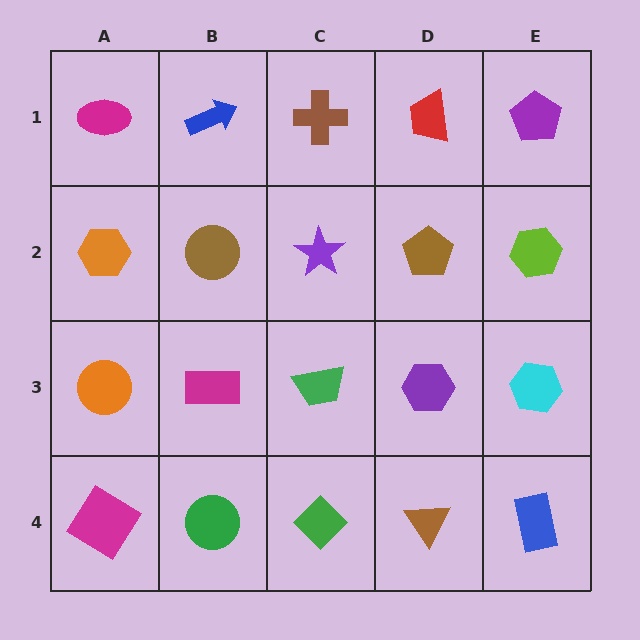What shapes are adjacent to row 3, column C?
A purple star (row 2, column C), a green diamond (row 4, column C), a magenta rectangle (row 3, column B), a purple hexagon (row 3, column D).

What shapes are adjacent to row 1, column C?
A purple star (row 2, column C), a blue arrow (row 1, column B), a red trapezoid (row 1, column D).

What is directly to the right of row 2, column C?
A brown pentagon.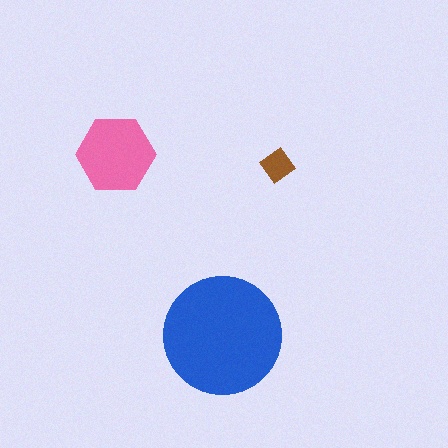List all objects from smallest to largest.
The brown diamond, the pink hexagon, the blue circle.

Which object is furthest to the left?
The pink hexagon is leftmost.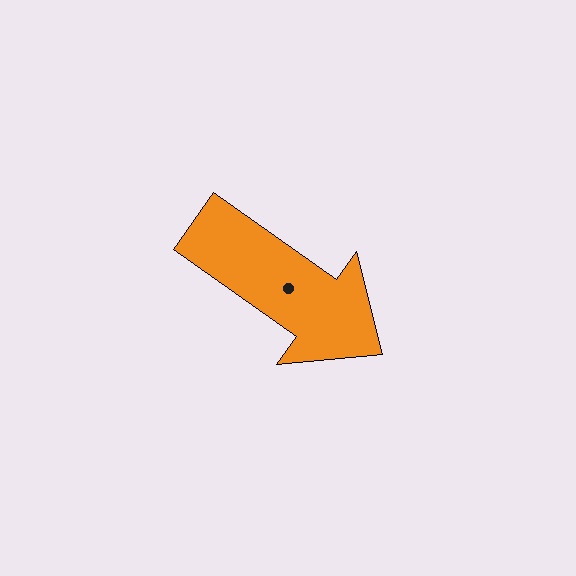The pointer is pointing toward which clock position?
Roughly 4 o'clock.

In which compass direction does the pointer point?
Southeast.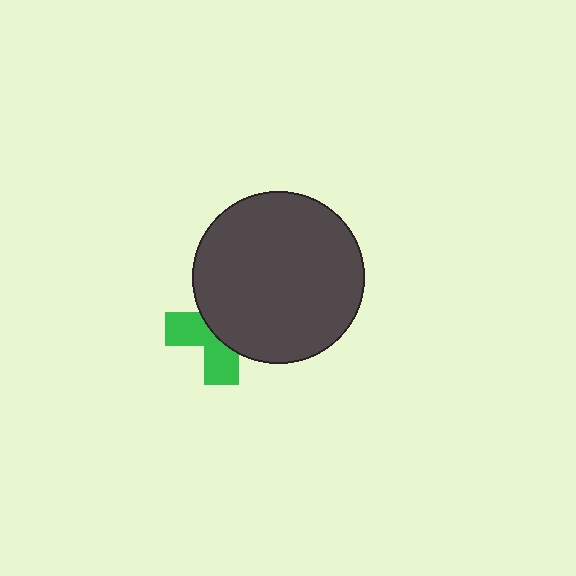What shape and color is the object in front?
The object in front is a dark gray circle.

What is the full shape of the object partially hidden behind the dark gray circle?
The partially hidden object is a green cross.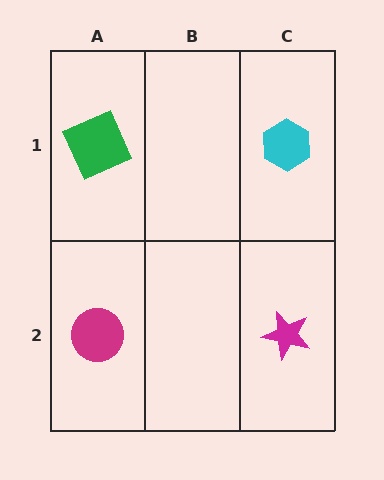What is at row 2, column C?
A magenta star.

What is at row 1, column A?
A green square.